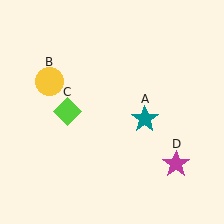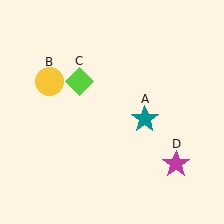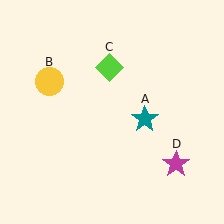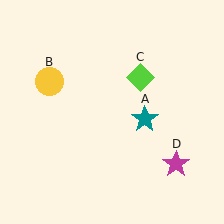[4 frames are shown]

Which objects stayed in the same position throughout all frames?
Teal star (object A) and yellow circle (object B) and magenta star (object D) remained stationary.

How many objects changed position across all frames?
1 object changed position: lime diamond (object C).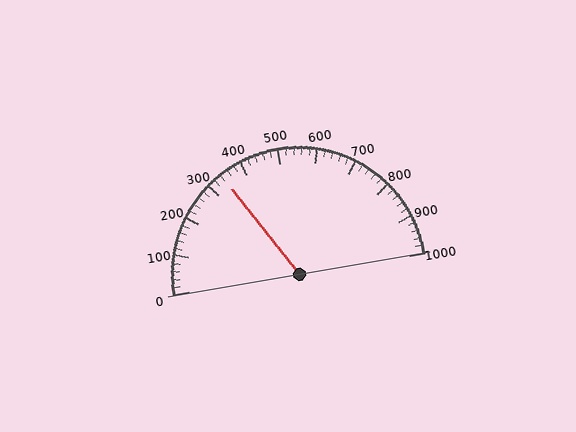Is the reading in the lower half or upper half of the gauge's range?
The reading is in the lower half of the range (0 to 1000).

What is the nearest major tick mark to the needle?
The nearest major tick mark is 300.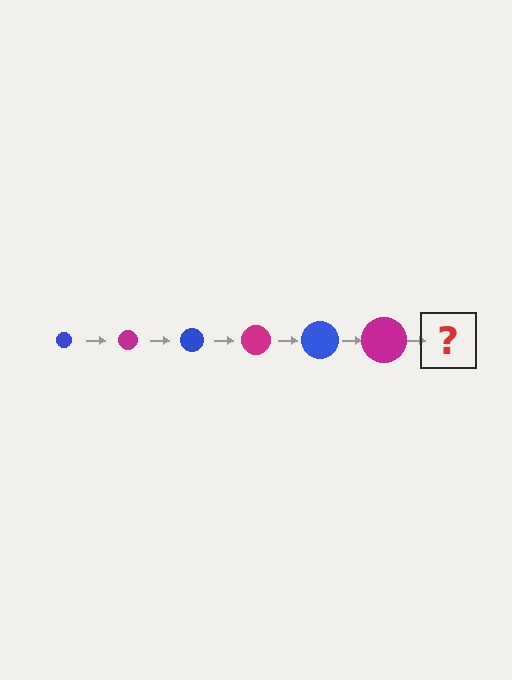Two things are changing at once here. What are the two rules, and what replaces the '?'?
The two rules are that the circle grows larger each step and the color cycles through blue and magenta. The '?' should be a blue circle, larger than the previous one.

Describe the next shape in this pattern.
It should be a blue circle, larger than the previous one.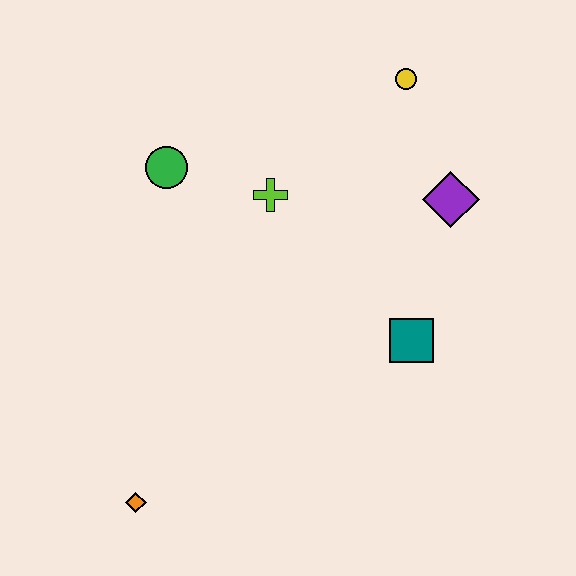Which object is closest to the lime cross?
The green circle is closest to the lime cross.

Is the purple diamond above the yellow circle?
No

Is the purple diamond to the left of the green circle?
No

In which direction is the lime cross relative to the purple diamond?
The lime cross is to the left of the purple diamond.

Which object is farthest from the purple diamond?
The orange diamond is farthest from the purple diamond.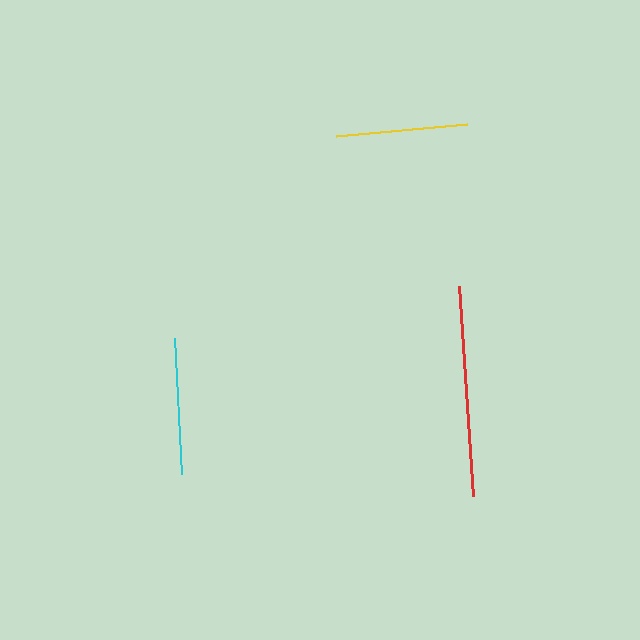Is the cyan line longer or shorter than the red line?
The red line is longer than the cyan line.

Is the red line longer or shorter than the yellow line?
The red line is longer than the yellow line.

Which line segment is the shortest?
The yellow line is the shortest at approximately 132 pixels.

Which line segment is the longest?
The red line is the longest at approximately 210 pixels.